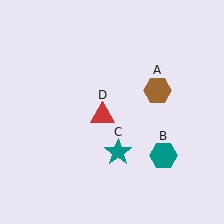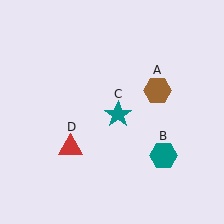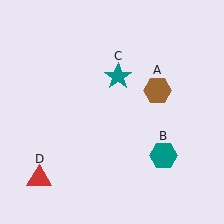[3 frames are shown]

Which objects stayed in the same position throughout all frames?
Brown hexagon (object A) and teal hexagon (object B) remained stationary.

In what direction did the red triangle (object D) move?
The red triangle (object D) moved down and to the left.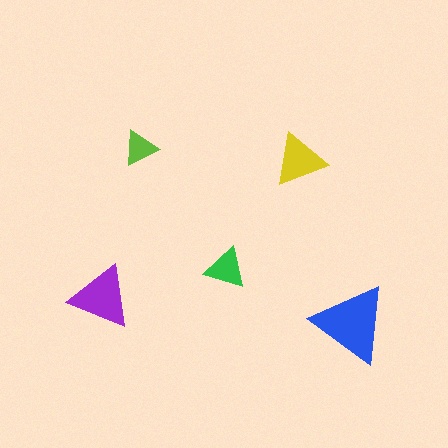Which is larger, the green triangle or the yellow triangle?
The yellow one.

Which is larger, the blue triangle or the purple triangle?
The blue one.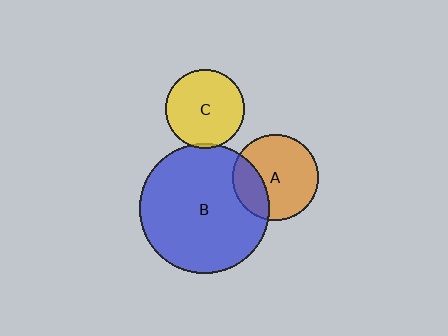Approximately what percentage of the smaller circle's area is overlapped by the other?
Approximately 5%.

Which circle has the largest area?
Circle B (blue).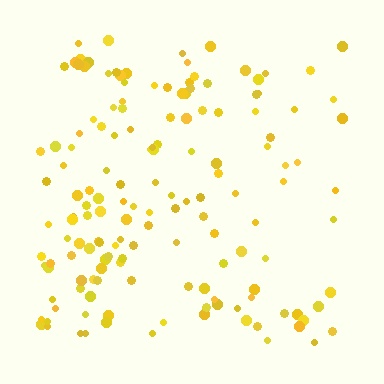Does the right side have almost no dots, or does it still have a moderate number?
Still a moderate number, just noticeably fewer than the left.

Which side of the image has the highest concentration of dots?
The left.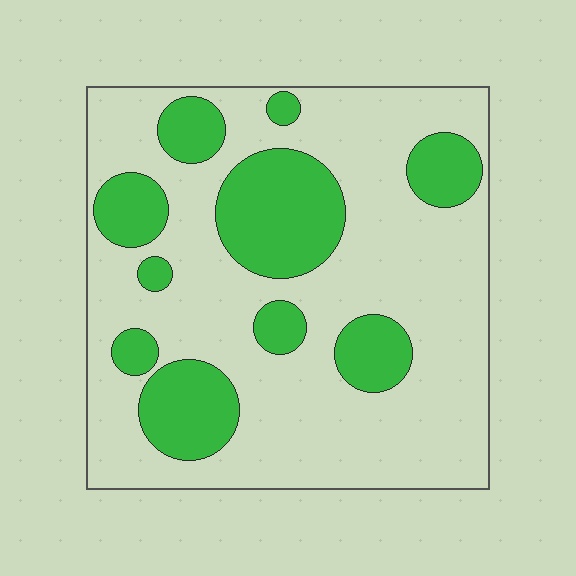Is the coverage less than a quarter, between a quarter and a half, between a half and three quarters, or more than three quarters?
Between a quarter and a half.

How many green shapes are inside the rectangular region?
10.